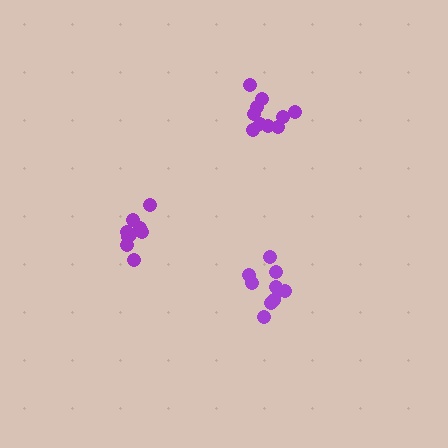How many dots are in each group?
Group 1: 10 dots, Group 2: 10 dots, Group 3: 10 dots (30 total).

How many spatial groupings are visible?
There are 3 spatial groupings.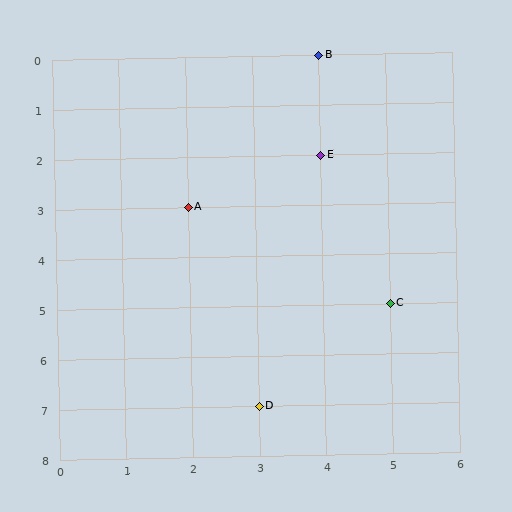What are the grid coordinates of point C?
Point C is at grid coordinates (5, 5).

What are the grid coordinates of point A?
Point A is at grid coordinates (2, 3).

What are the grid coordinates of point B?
Point B is at grid coordinates (4, 0).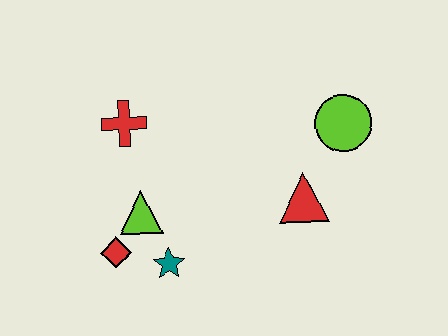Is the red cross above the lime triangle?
Yes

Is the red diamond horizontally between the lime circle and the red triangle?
No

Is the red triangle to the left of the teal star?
No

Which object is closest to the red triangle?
The lime circle is closest to the red triangle.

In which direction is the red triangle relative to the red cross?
The red triangle is to the right of the red cross.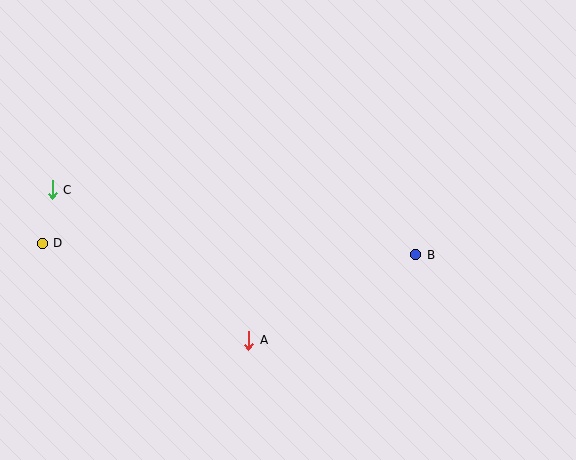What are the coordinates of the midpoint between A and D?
The midpoint between A and D is at (146, 292).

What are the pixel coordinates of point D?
Point D is at (42, 243).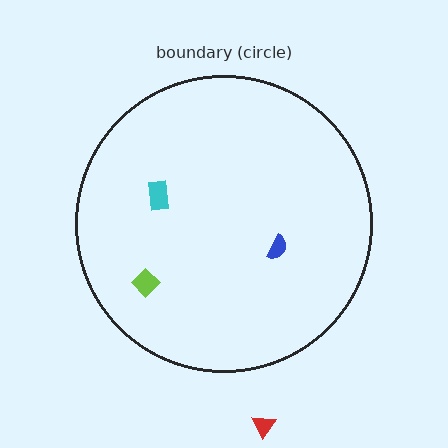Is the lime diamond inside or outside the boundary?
Inside.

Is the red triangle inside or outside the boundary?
Outside.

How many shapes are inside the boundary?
3 inside, 1 outside.